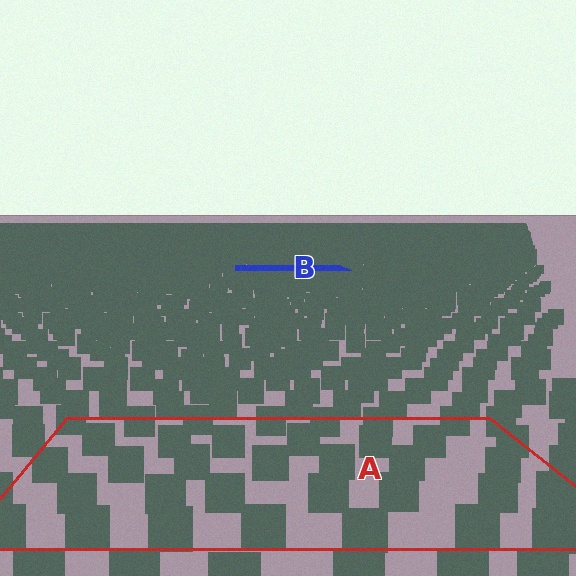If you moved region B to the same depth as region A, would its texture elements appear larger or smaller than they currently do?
They would appear larger. At a closer depth, the same texture elements are projected at a bigger on-screen size.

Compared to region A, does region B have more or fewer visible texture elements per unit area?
Region B has more texture elements per unit area — they are packed more densely because it is farther away.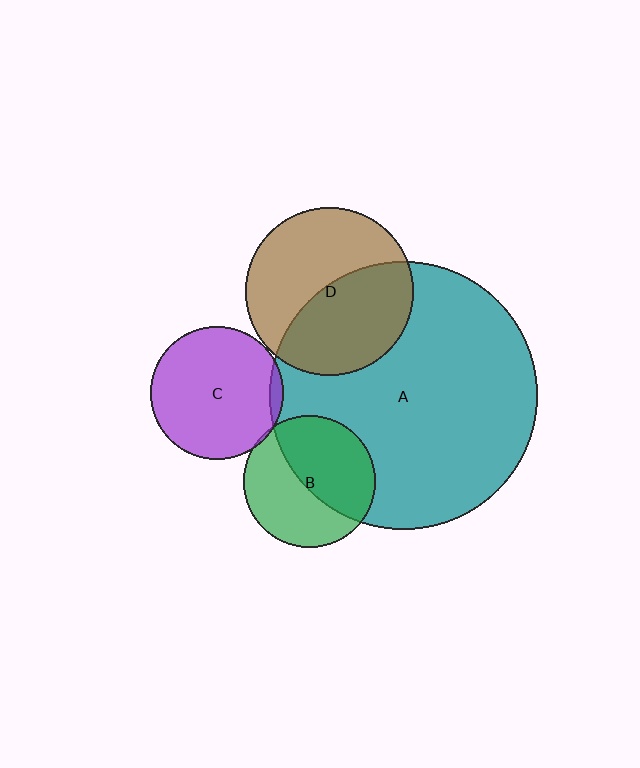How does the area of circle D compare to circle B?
Approximately 1.6 times.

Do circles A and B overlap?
Yes.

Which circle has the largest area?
Circle A (teal).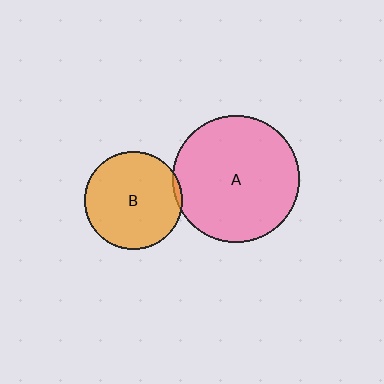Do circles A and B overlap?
Yes.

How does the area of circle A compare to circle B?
Approximately 1.7 times.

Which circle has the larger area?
Circle A (pink).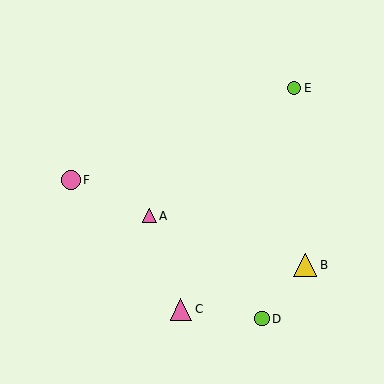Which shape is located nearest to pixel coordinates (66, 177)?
The pink circle (labeled F) at (71, 180) is nearest to that location.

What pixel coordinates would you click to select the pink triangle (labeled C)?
Click at (181, 309) to select the pink triangle C.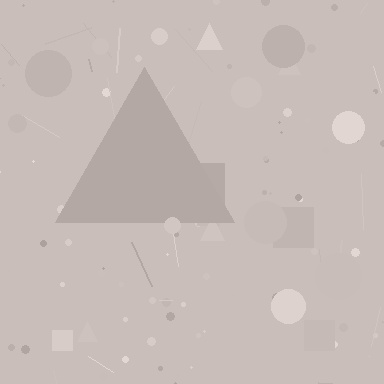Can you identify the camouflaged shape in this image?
The camouflaged shape is a triangle.